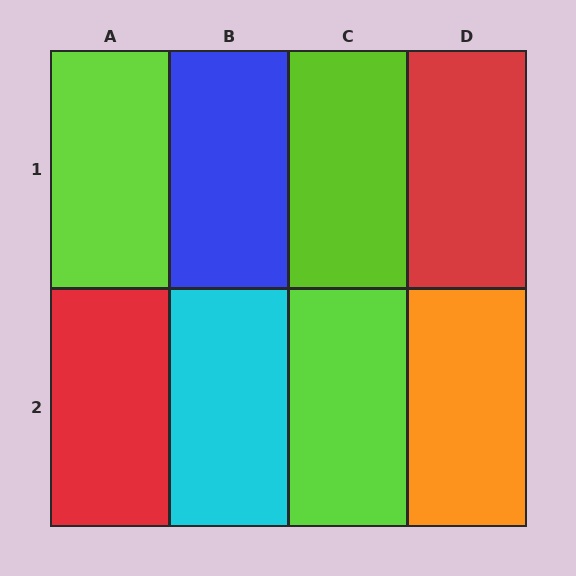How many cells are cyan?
1 cell is cyan.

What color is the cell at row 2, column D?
Orange.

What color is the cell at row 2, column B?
Cyan.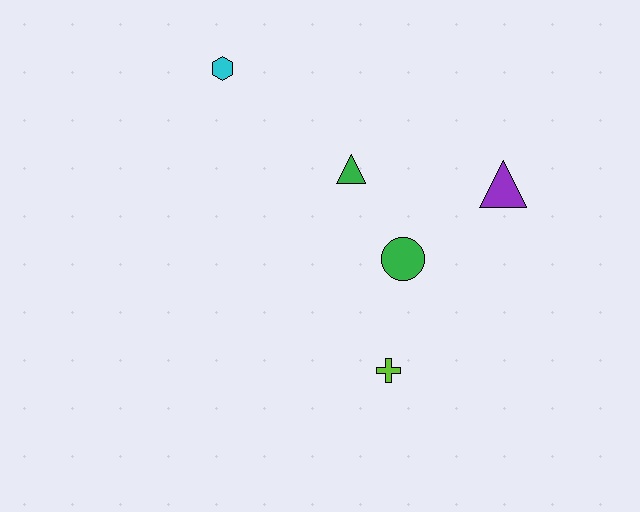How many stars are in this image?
There are no stars.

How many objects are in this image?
There are 5 objects.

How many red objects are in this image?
There are no red objects.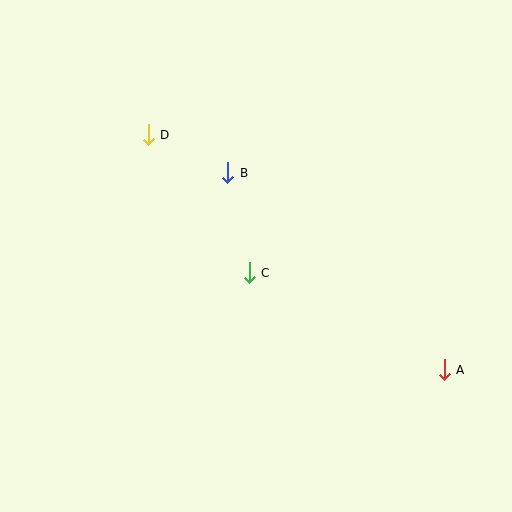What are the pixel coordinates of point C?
Point C is at (249, 273).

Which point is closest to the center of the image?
Point C at (249, 273) is closest to the center.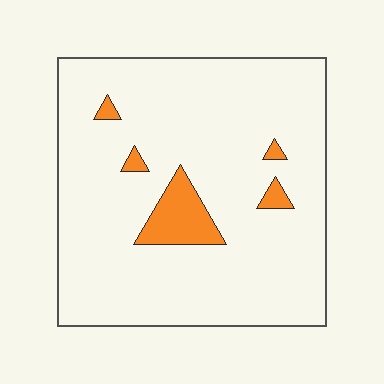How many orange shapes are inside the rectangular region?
5.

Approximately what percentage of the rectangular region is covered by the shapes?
Approximately 10%.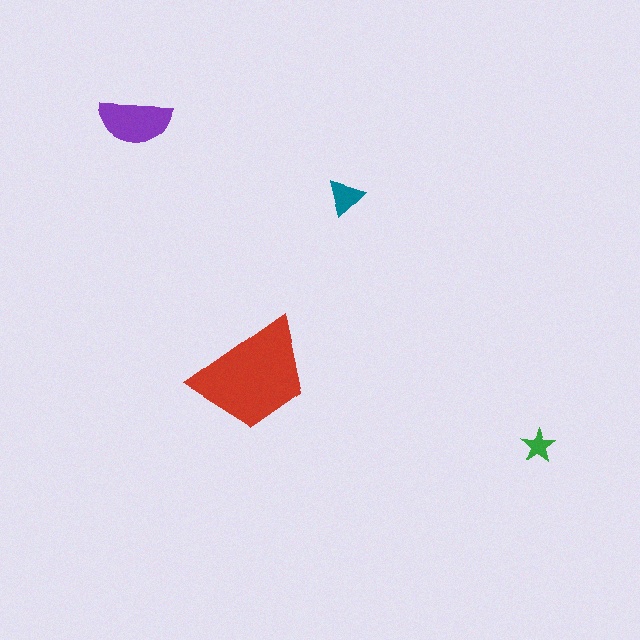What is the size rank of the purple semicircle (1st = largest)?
2nd.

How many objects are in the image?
There are 4 objects in the image.